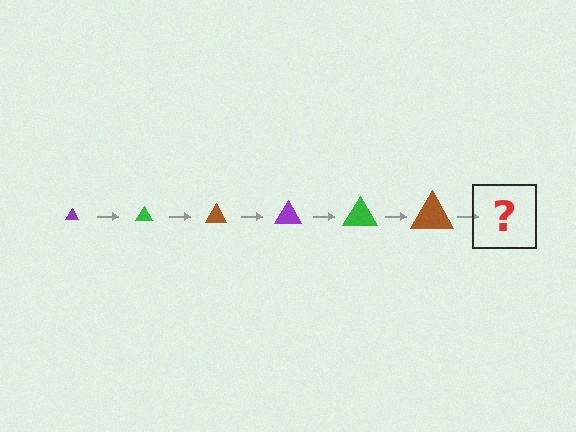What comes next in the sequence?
The next element should be a purple triangle, larger than the previous one.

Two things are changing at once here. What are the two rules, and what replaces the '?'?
The two rules are that the triangle grows larger each step and the color cycles through purple, green, and brown. The '?' should be a purple triangle, larger than the previous one.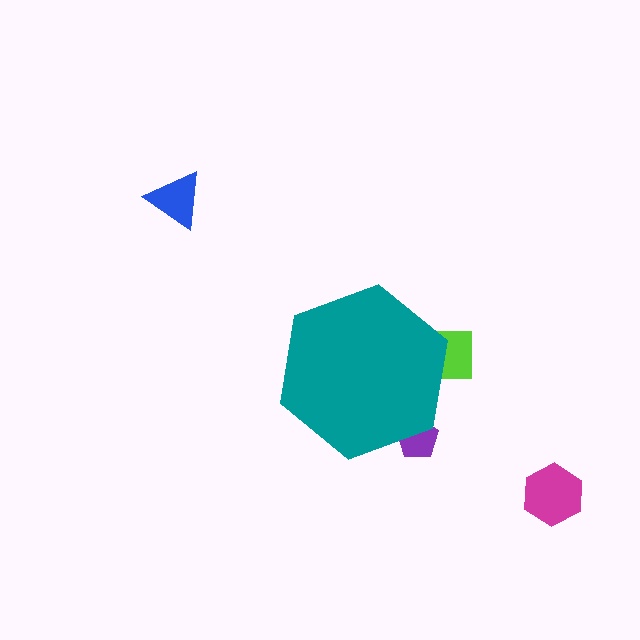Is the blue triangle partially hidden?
No, the blue triangle is fully visible.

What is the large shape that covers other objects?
A teal hexagon.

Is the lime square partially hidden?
Yes, the lime square is partially hidden behind the teal hexagon.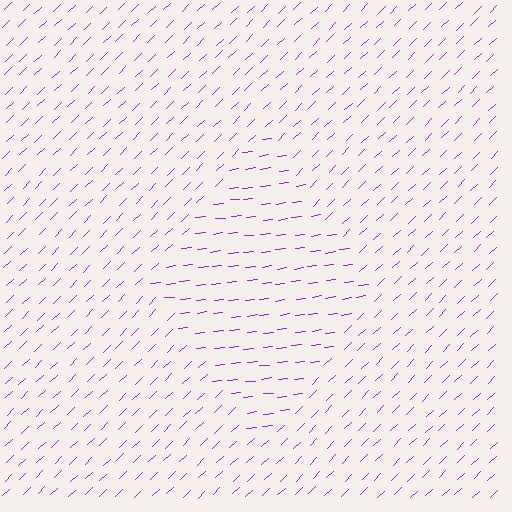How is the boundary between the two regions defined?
The boundary is defined purely by a change in line orientation (approximately 37 degrees difference). All lines are the same color and thickness.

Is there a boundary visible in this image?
Yes, there is a texture boundary formed by a change in line orientation.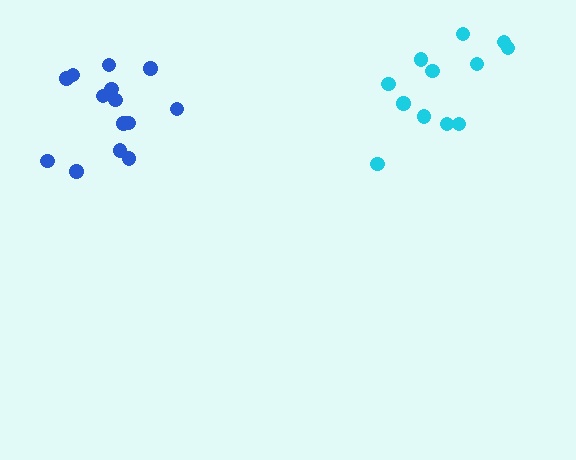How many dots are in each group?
Group 1: 12 dots, Group 2: 14 dots (26 total).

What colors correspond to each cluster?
The clusters are colored: cyan, blue.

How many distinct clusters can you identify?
There are 2 distinct clusters.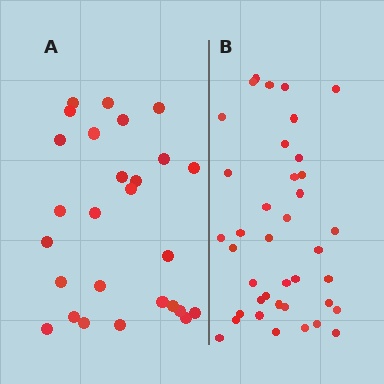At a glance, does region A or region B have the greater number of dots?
Region B (the right region) has more dots.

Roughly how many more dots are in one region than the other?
Region B has roughly 12 or so more dots than region A.